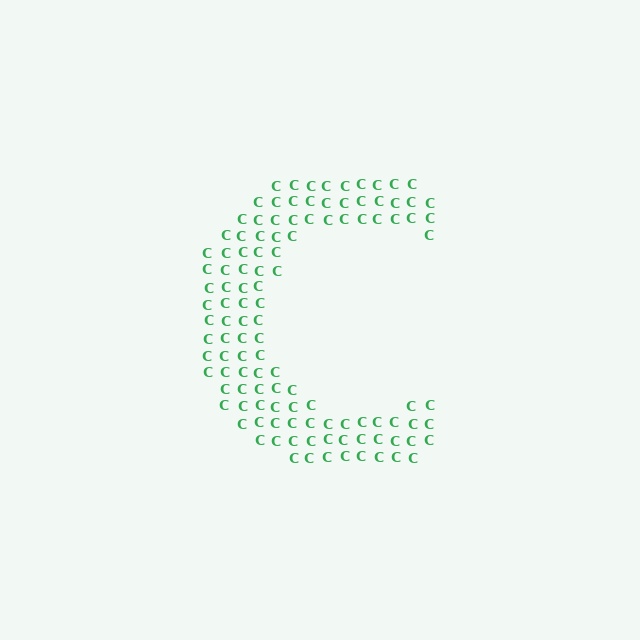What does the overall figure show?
The overall figure shows the letter C.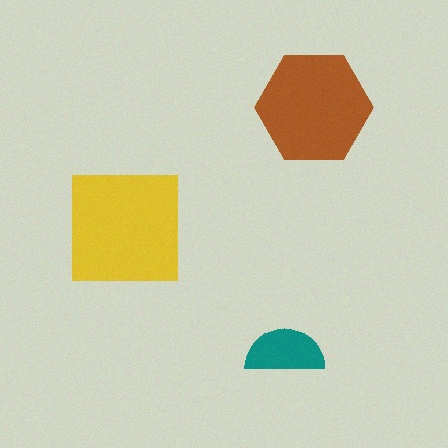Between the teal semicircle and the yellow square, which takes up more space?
The yellow square.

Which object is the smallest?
The teal semicircle.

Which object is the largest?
The yellow square.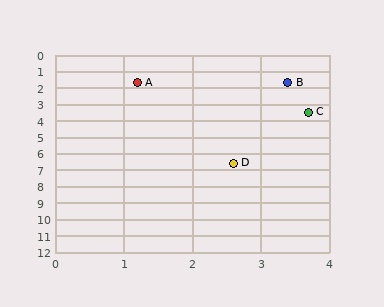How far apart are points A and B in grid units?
Points A and B are about 2.2 grid units apart.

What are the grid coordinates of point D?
Point D is at approximately (2.6, 6.6).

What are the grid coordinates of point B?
Point B is at approximately (3.4, 1.7).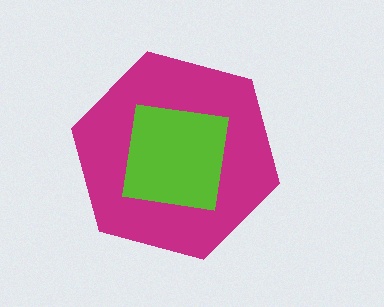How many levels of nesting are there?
2.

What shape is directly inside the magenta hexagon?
The lime square.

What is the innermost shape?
The lime square.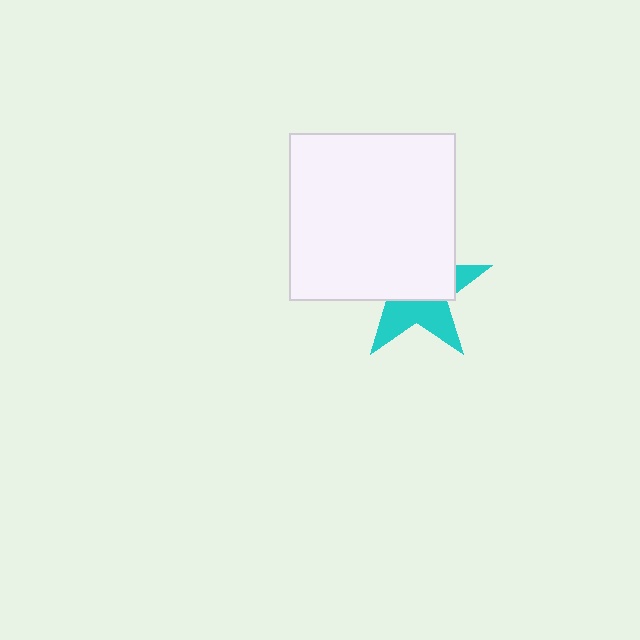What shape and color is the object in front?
The object in front is a white square.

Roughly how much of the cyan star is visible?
A small part of it is visible (roughly 43%).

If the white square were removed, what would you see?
You would see the complete cyan star.